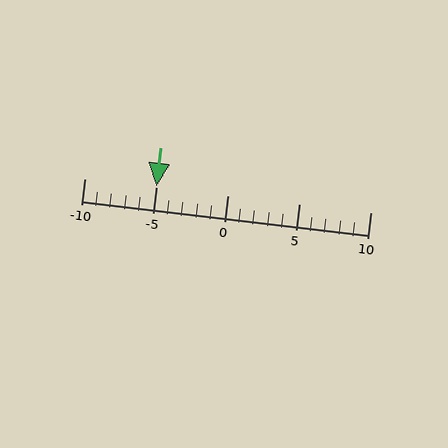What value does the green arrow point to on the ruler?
The green arrow points to approximately -5.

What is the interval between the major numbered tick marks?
The major tick marks are spaced 5 units apart.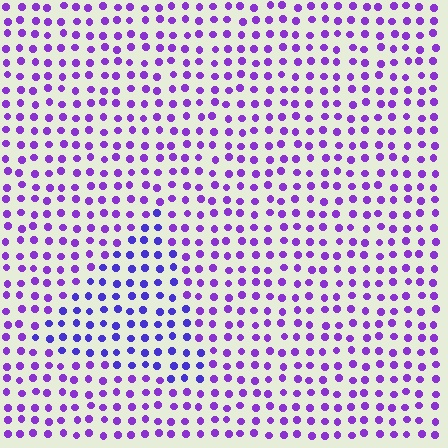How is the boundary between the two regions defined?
The boundary is defined purely by a slight shift in hue (about 26 degrees). Spacing, size, and orientation are identical on both sides.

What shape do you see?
I see a triangle.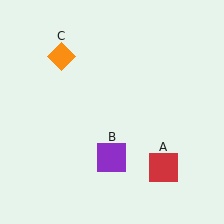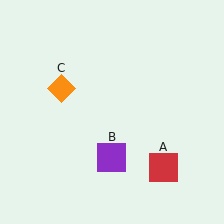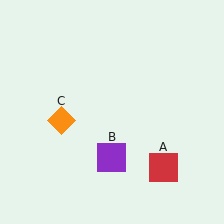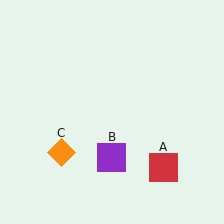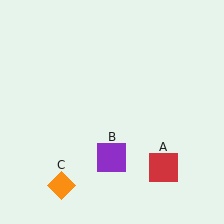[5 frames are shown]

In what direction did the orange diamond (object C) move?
The orange diamond (object C) moved down.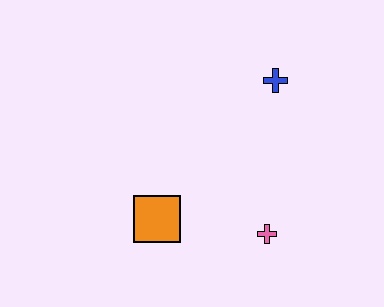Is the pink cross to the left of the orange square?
No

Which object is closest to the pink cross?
The orange square is closest to the pink cross.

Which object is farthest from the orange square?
The blue cross is farthest from the orange square.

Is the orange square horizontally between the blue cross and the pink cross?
No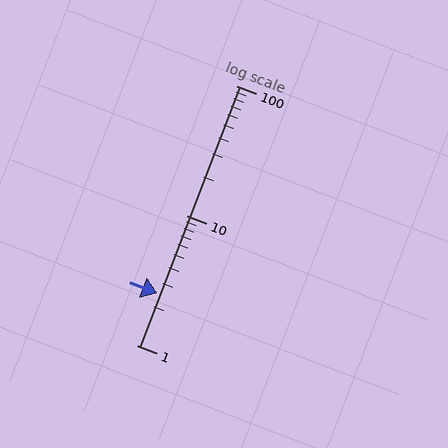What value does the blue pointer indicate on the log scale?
The pointer indicates approximately 2.5.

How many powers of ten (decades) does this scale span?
The scale spans 2 decades, from 1 to 100.